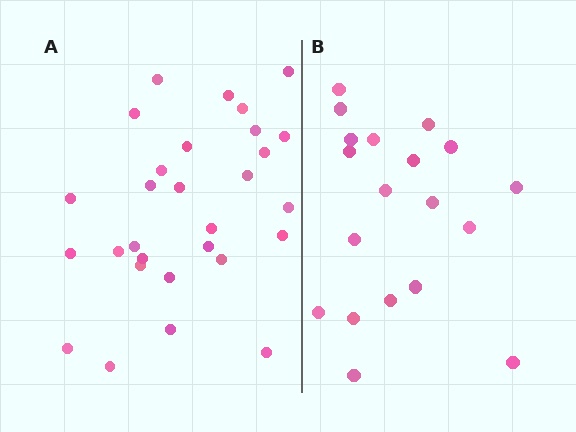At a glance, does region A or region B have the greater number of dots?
Region A (the left region) has more dots.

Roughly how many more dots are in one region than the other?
Region A has roughly 10 or so more dots than region B.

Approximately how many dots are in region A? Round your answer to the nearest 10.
About 30 dots. (The exact count is 29, which rounds to 30.)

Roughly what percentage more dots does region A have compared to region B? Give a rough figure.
About 55% more.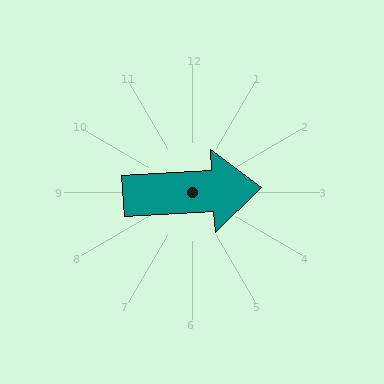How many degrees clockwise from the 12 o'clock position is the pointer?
Approximately 87 degrees.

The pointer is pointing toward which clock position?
Roughly 3 o'clock.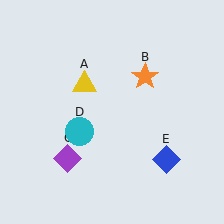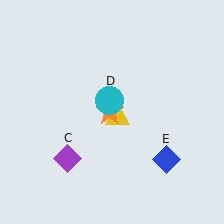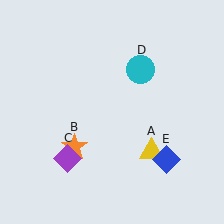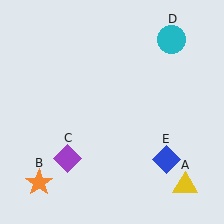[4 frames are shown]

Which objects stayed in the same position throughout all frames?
Purple diamond (object C) and blue diamond (object E) remained stationary.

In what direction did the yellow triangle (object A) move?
The yellow triangle (object A) moved down and to the right.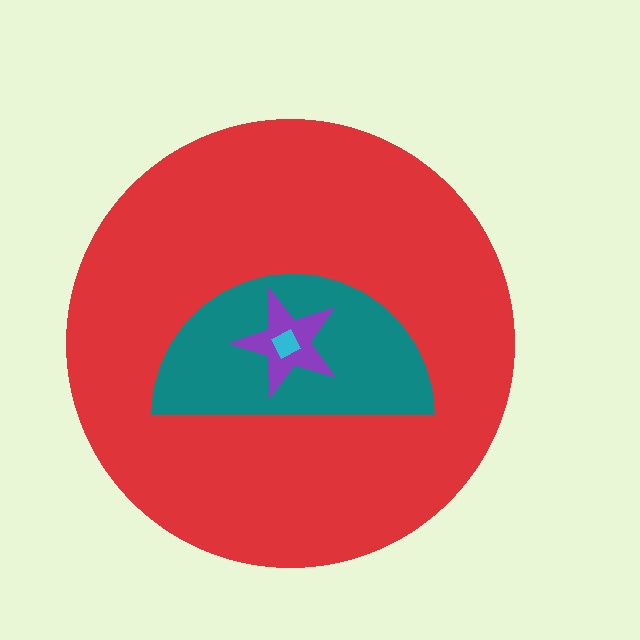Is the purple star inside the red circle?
Yes.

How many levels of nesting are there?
4.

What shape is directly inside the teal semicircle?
The purple star.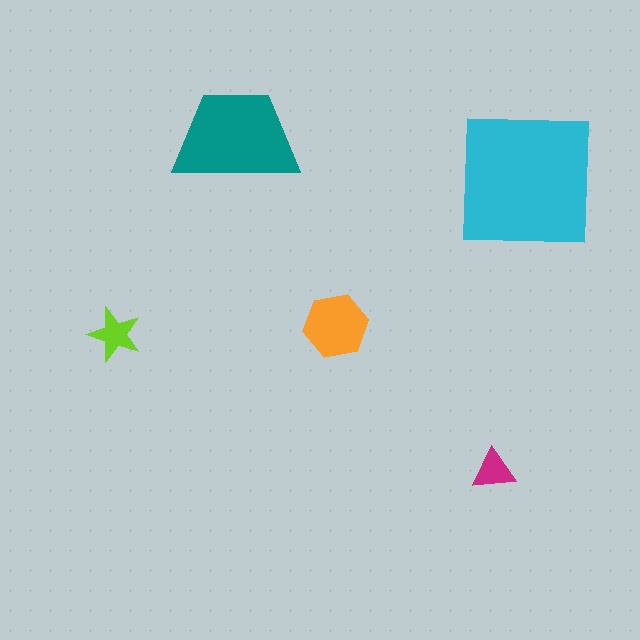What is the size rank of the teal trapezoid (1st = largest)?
2nd.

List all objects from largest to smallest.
The cyan square, the teal trapezoid, the orange hexagon, the lime star, the magenta triangle.